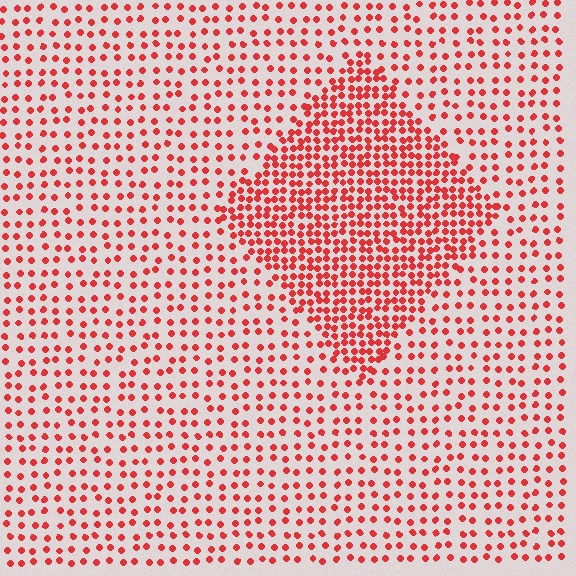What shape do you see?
I see a diamond.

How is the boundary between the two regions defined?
The boundary is defined by a change in element density (approximately 2.2x ratio). All elements are the same color, size, and shape.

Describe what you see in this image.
The image contains small red elements arranged at two different densities. A diamond-shaped region is visible where the elements are more densely packed than the surrounding area.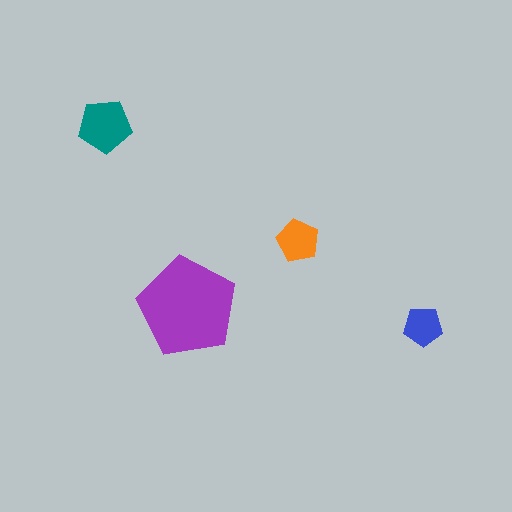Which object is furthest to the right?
The blue pentagon is rightmost.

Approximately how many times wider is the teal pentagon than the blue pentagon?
About 1.5 times wider.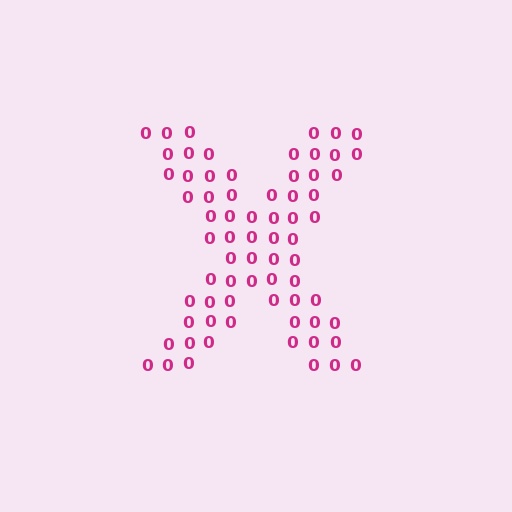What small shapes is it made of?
It is made of small digit 0's.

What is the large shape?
The large shape is the letter X.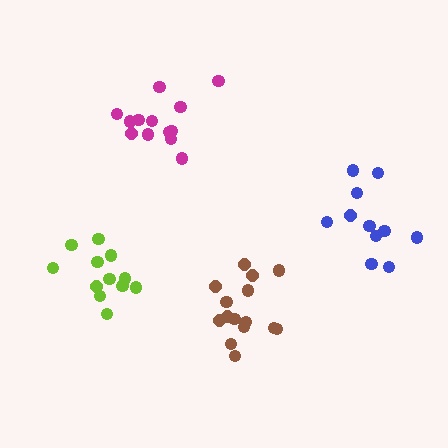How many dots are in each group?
Group 1: 15 dots, Group 2: 11 dots, Group 3: 13 dots, Group 4: 12 dots (51 total).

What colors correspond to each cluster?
The clusters are colored: brown, blue, magenta, lime.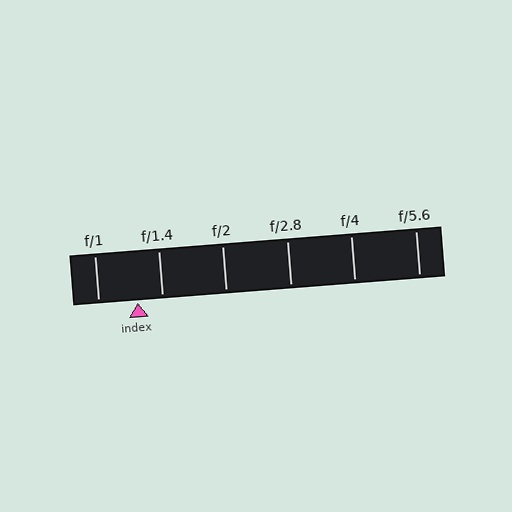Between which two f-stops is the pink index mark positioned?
The index mark is between f/1 and f/1.4.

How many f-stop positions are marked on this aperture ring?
There are 6 f-stop positions marked.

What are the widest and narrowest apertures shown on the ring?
The widest aperture shown is f/1 and the narrowest is f/5.6.